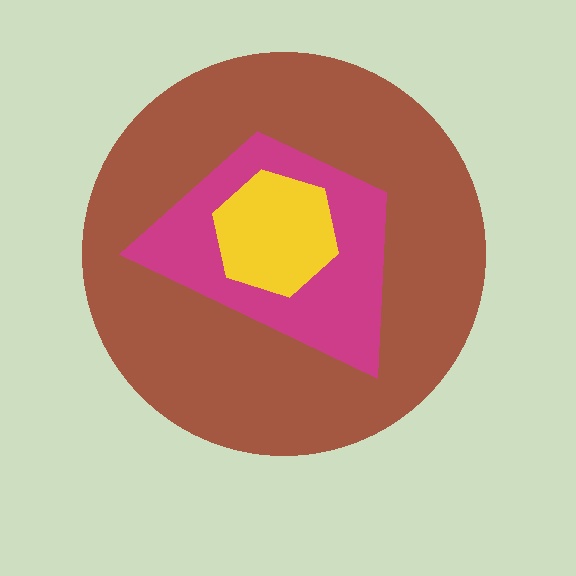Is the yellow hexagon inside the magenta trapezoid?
Yes.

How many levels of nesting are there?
3.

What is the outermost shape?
The brown circle.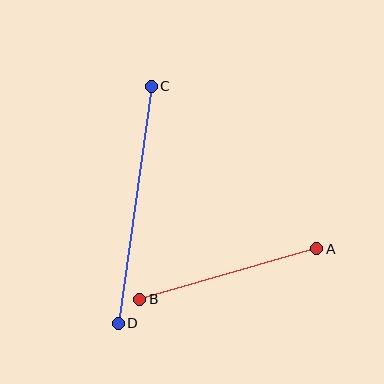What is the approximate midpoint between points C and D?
The midpoint is at approximately (135, 205) pixels.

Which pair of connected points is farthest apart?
Points C and D are farthest apart.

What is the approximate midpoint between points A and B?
The midpoint is at approximately (228, 274) pixels.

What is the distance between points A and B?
The distance is approximately 184 pixels.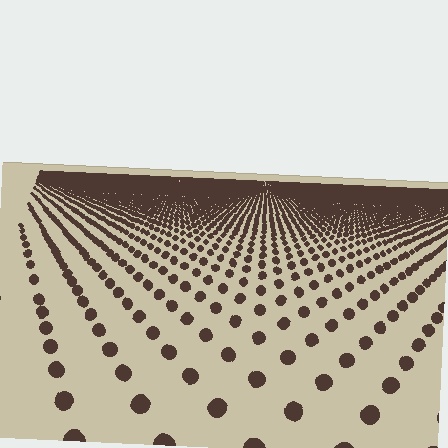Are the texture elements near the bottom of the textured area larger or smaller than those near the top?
Larger. Near the bottom, elements are closer to the viewer and appear at a bigger on-screen size.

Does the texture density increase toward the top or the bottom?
Density increases toward the top.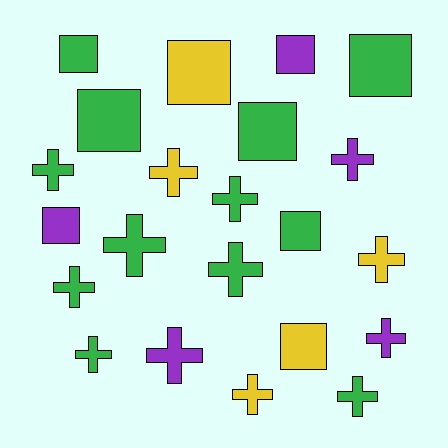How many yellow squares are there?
There are 2 yellow squares.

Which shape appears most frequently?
Cross, with 13 objects.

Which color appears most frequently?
Green, with 12 objects.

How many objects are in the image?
There are 22 objects.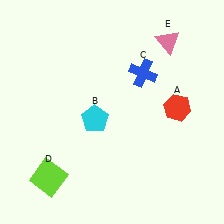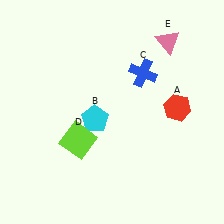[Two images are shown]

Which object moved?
The lime square (D) moved up.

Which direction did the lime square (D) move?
The lime square (D) moved up.